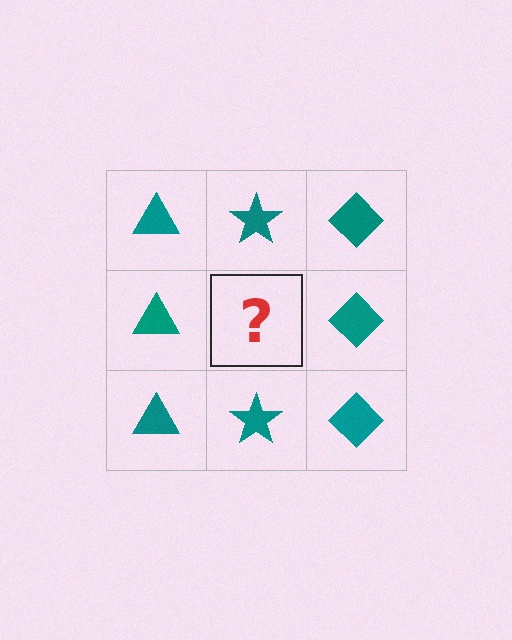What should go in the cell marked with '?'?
The missing cell should contain a teal star.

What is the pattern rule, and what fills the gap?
The rule is that each column has a consistent shape. The gap should be filled with a teal star.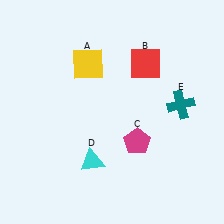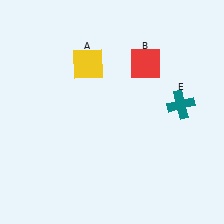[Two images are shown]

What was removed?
The cyan triangle (D), the magenta pentagon (C) were removed in Image 2.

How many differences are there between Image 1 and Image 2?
There are 2 differences between the two images.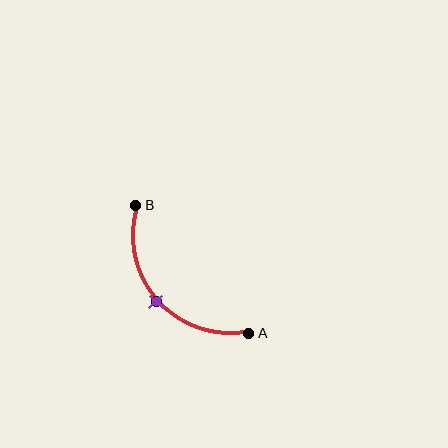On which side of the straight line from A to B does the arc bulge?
The arc bulges below and to the left of the straight line connecting A and B.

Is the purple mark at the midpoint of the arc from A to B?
Yes. The purple mark lies on the arc at equal arc-length from both A and B — it is the arc midpoint.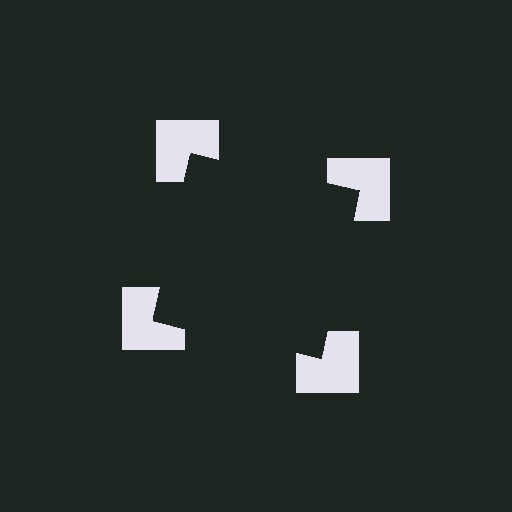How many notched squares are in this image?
There are 4 — one at each vertex of the illusory square.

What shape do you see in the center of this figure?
An illusory square — its edges are inferred from the aligned wedge cuts in the notched squares, not physically drawn.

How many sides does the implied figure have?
4 sides.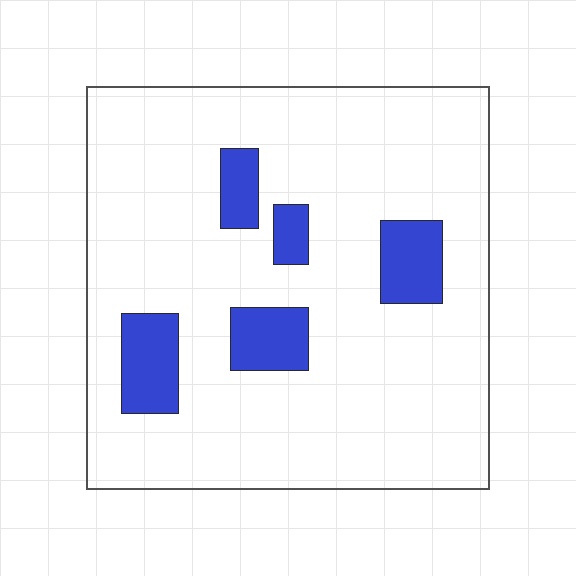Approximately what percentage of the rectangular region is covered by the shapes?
Approximately 15%.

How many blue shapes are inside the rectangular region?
5.